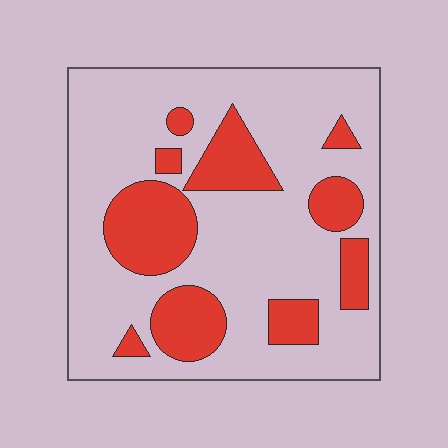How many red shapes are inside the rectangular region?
10.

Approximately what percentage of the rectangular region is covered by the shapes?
Approximately 25%.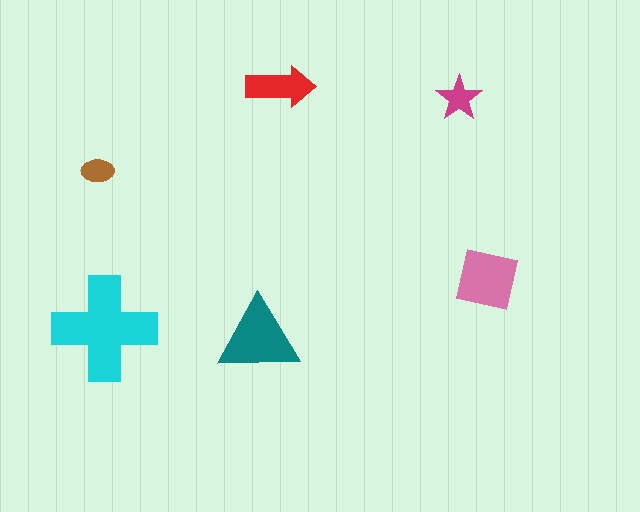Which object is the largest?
The cyan cross.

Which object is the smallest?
The brown ellipse.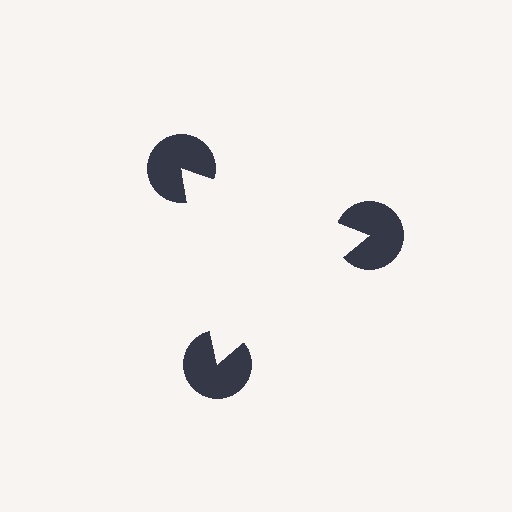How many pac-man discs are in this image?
There are 3 — one at each vertex of the illusory triangle.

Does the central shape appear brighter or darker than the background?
It typically appears slightly brighter than the background, even though no actual brightness change is drawn.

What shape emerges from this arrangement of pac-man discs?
An illusory triangle — its edges are inferred from the aligned wedge cuts in the pac-man discs, not physically drawn.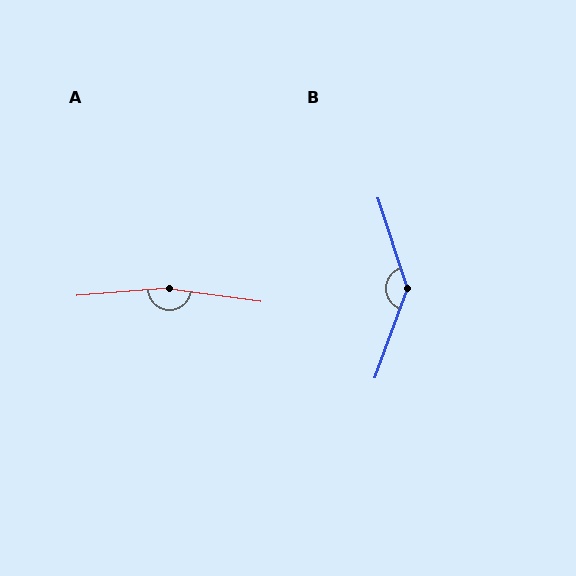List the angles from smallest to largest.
B (142°), A (167°).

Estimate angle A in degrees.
Approximately 167 degrees.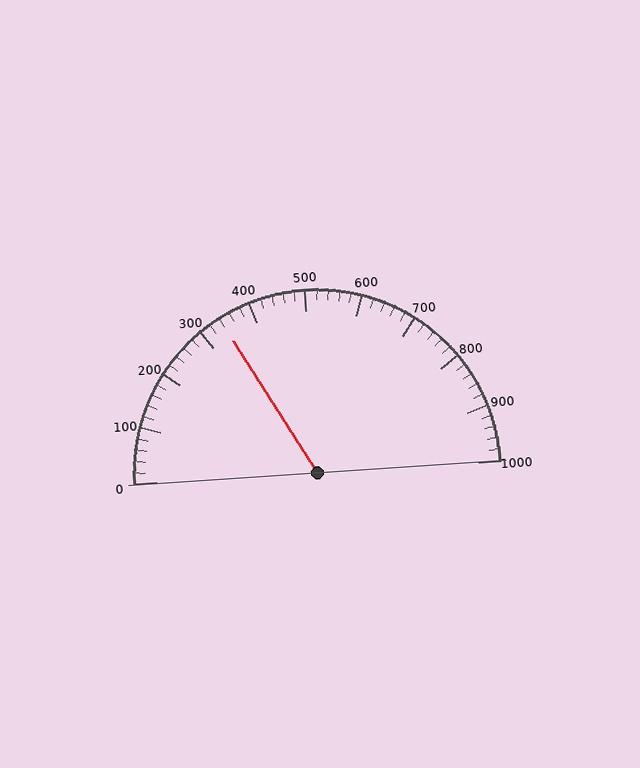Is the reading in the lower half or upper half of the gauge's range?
The reading is in the lower half of the range (0 to 1000).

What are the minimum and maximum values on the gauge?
The gauge ranges from 0 to 1000.